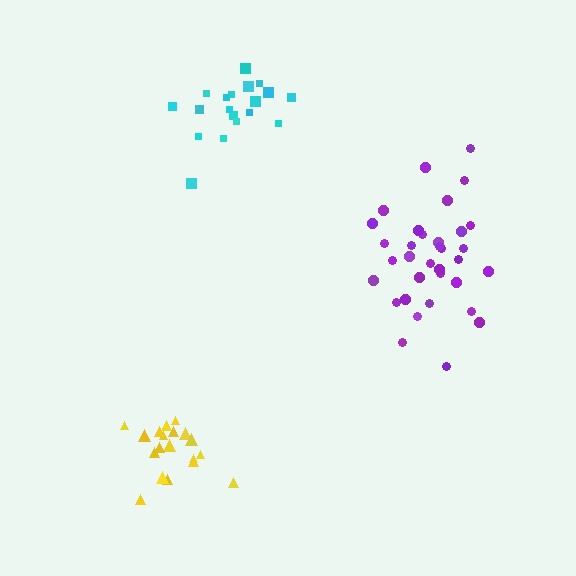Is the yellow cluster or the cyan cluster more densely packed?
Cyan.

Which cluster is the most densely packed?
Cyan.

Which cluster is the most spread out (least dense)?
Purple.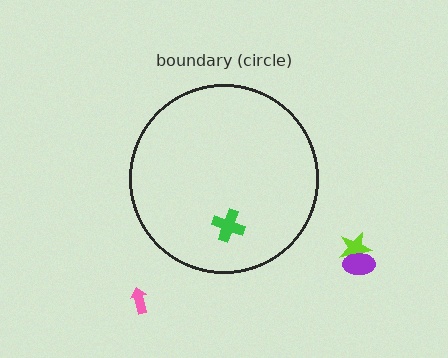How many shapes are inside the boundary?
1 inside, 3 outside.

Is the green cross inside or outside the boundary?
Inside.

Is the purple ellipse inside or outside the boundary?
Outside.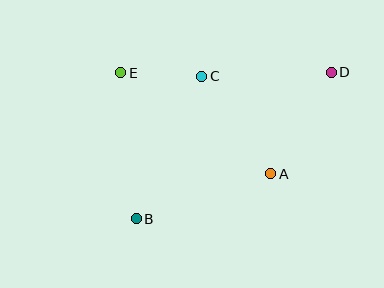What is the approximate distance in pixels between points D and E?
The distance between D and E is approximately 210 pixels.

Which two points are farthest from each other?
Points B and D are farthest from each other.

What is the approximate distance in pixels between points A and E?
The distance between A and E is approximately 181 pixels.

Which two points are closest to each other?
Points C and E are closest to each other.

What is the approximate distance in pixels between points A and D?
The distance between A and D is approximately 118 pixels.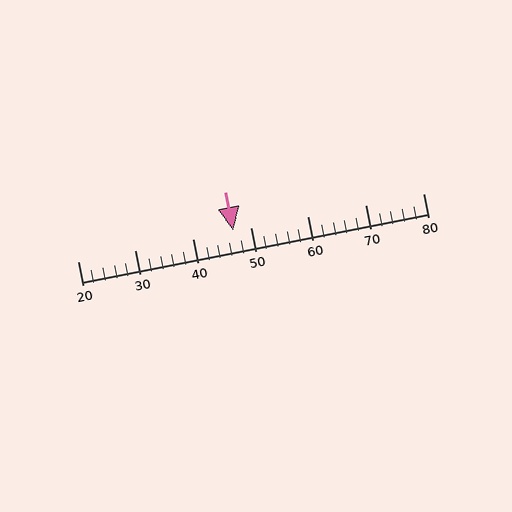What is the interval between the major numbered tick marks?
The major tick marks are spaced 10 units apart.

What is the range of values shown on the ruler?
The ruler shows values from 20 to 80.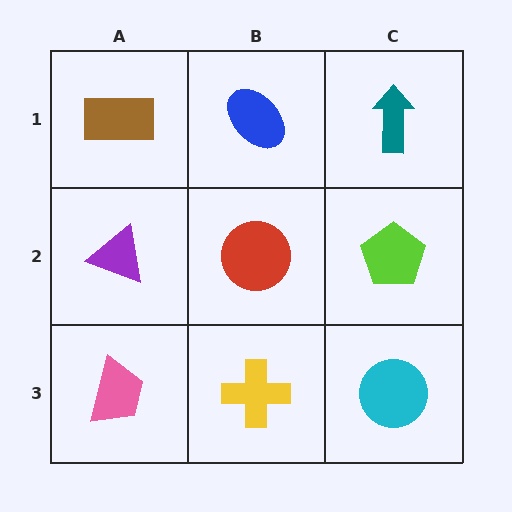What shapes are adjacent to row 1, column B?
A red circle (row 2, column B), a brown rectangle (row 1, column A), a teal arrow (row 1, column C).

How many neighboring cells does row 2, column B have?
4.